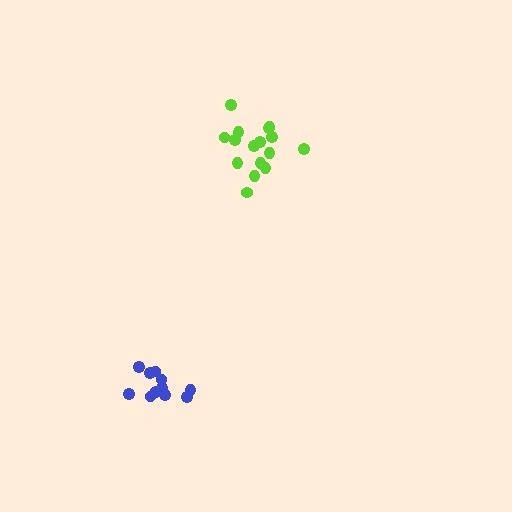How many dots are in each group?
Group 1: 16 dots, Group 2: 12 dots (28 total).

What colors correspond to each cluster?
The clusters are colored: lime, blue.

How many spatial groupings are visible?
There are 2 spatial groupings.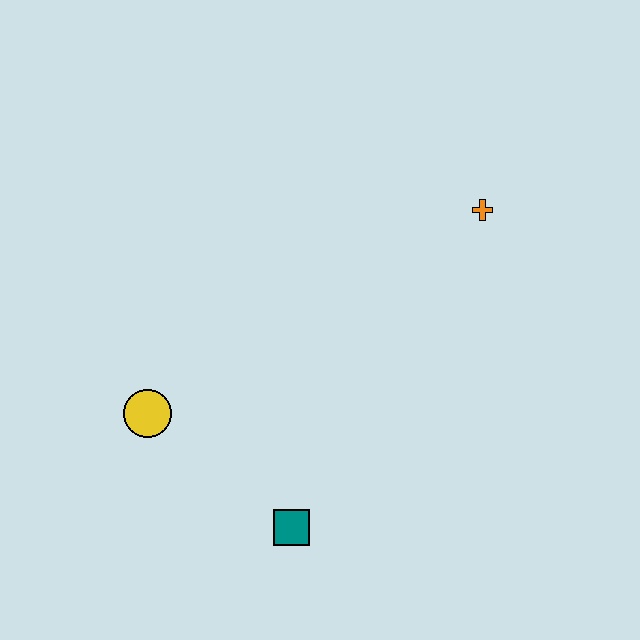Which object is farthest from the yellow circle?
The orange cross is farthest from the yellow circle.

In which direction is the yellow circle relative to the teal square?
The yellow circle is to the left of the teal square.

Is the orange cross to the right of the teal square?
Yes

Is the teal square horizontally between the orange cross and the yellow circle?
Yes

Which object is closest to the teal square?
The yellow circle is closest to the teal square.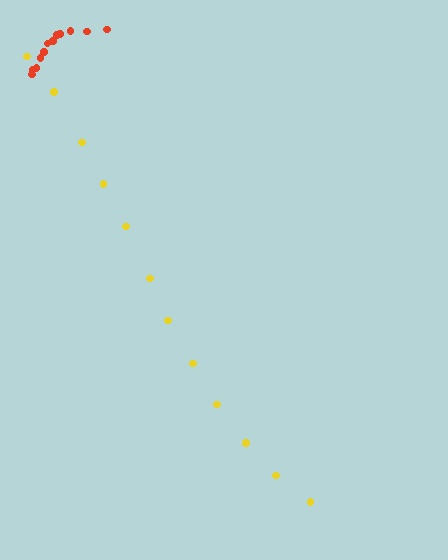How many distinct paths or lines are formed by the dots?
There are 2 distinct paths.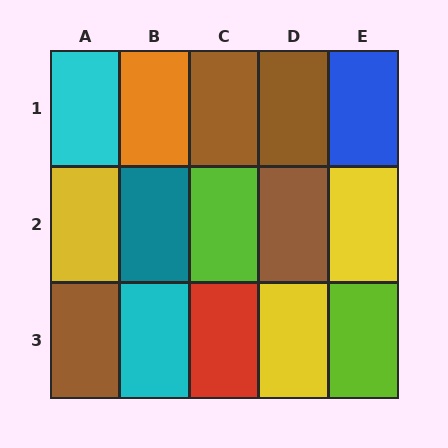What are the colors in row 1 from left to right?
Cyan, orange, brown, brown, blue.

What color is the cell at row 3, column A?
Brown.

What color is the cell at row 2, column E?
Yellow.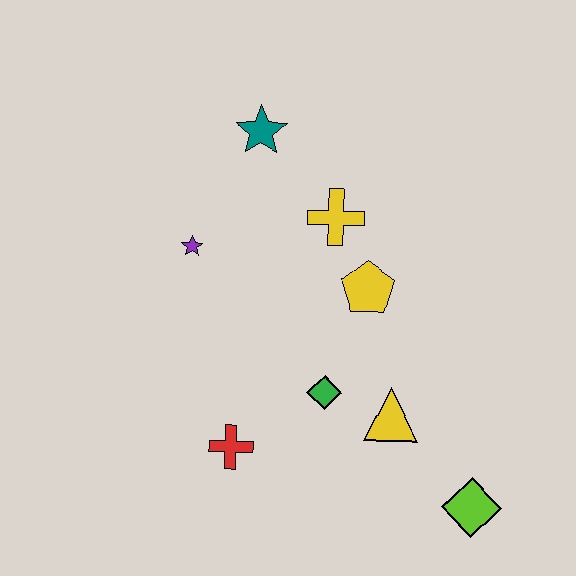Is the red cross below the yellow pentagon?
Yes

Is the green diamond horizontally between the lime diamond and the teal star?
Yes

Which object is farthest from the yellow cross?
The lime diamond is farthest from the yellow cross.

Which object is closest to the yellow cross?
The yellow pentagon is closest to the yellow cross.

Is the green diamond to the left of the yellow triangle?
Yes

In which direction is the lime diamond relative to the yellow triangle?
The lime diamond is below the yellow triangle.